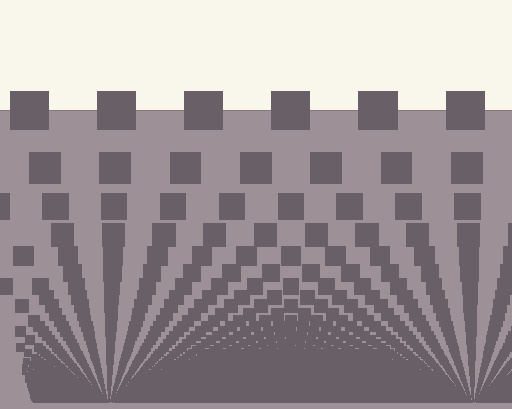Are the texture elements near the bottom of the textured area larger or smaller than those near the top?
Smaller. The gradient is inverted — elements near the bottom are smaller and denser.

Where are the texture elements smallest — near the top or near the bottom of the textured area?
Near the bottom.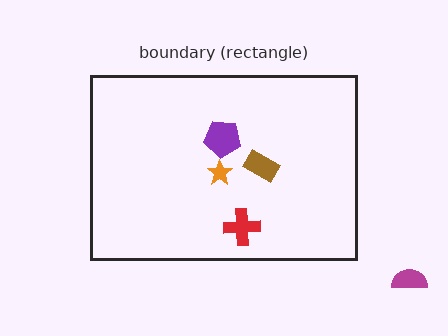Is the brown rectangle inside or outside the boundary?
Inside.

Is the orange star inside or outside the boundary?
Inside.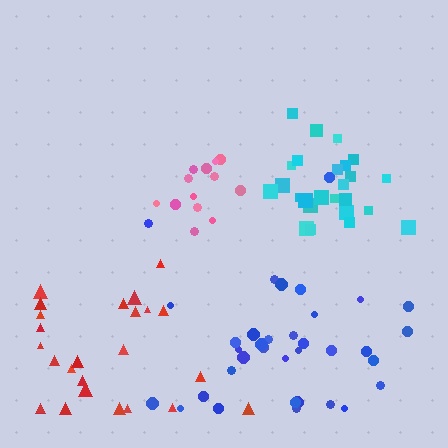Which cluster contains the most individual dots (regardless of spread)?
Blue (35).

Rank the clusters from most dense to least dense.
cyan, pink, blue, red.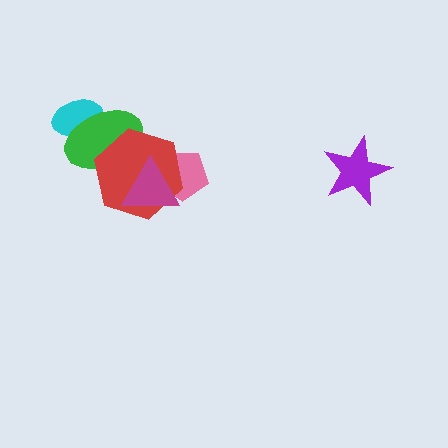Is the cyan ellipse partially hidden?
Yes, it is partially covered by another shape.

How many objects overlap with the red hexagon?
3 objects overlap with the red hexagon.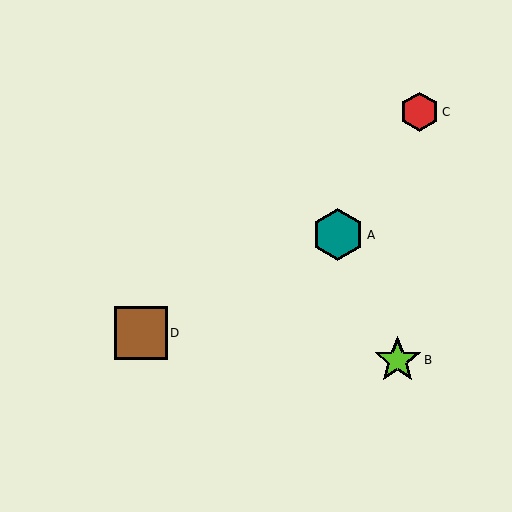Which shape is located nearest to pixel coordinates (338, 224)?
The teal hexagon (labeled A) at (338, 235) is nearest to that location.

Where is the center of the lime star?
The center of the lime star is at (398, 360).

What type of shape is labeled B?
Shape B is a lime star.